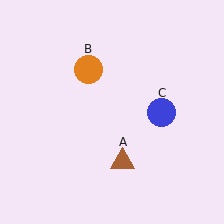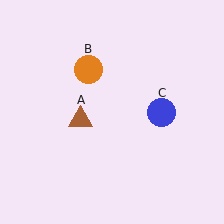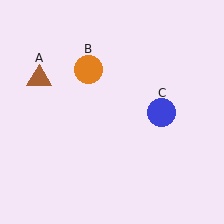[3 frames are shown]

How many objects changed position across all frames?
1 object changed position: brown triangle (object A).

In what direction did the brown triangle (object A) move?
The brown triangle (object A) moved up and to the left.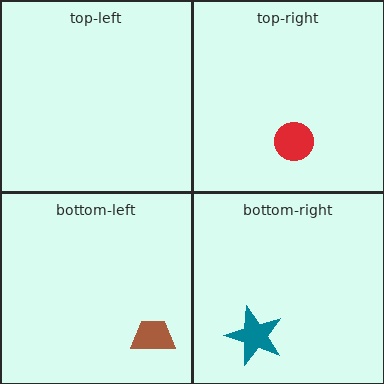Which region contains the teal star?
The bottom-right region.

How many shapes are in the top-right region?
1.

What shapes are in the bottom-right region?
The teal star.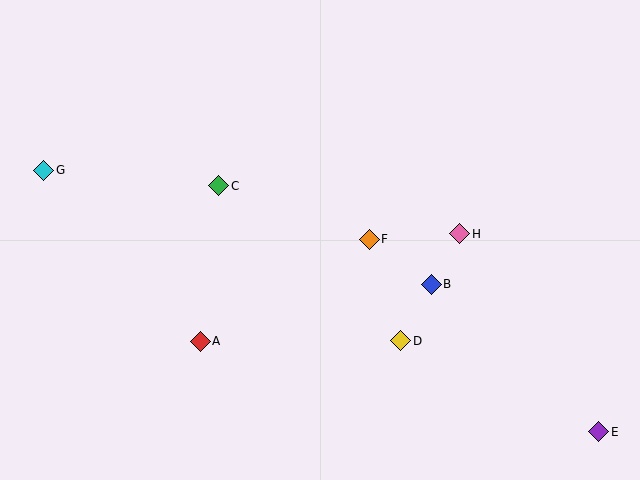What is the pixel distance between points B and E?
The distance between B and E is 223 pixels.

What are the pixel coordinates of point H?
Point H is at (460, 234).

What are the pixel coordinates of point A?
Point A is at (200, 341).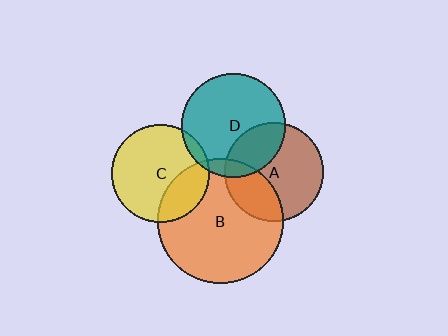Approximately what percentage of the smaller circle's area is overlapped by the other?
Approximately 25%.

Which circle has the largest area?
Circle B (orange).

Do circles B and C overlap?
Yes.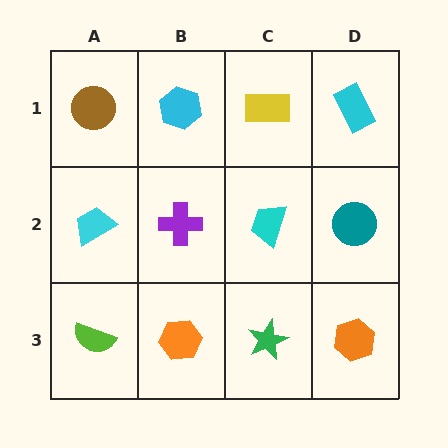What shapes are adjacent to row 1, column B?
A purple cross (row 2, column B), a brown circle (row 1, column A), a yellow rectangle (row 1, column C).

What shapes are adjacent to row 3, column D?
A teal circle (row 2, column D), a green star (row 3, column C).